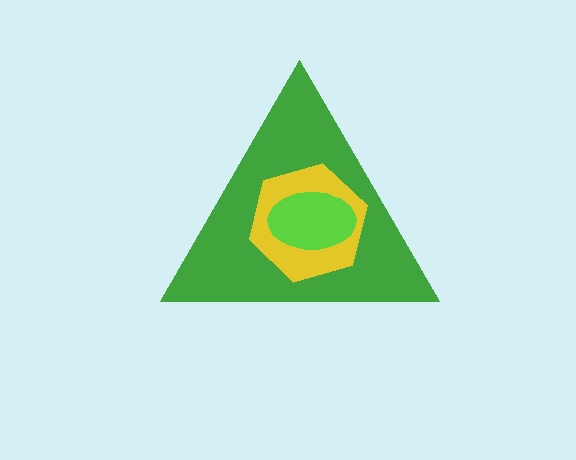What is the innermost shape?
The lime ellipse.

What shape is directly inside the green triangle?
The yellow hexagon.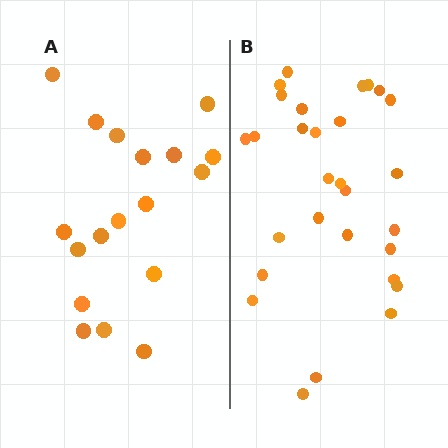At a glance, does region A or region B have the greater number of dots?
Region B (the right region) has more dots.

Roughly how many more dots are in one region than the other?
Region B has roughly 12 or so more dots than region A.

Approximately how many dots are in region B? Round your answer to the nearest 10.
About 30 dots. (The exact count is 29, which rounds to 30.)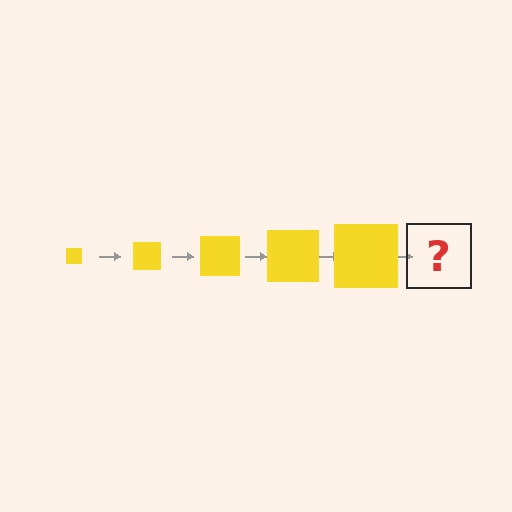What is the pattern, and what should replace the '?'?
The pattern is that the square gets progressively larger each step. The '?' should be a yellow square, larger than the previous one.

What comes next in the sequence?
The next element should be a yellow square, larger than the previous one.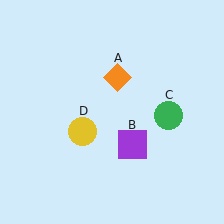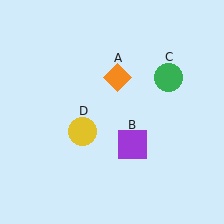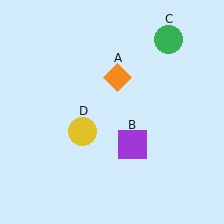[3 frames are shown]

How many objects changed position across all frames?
1 object changed position: green circle (object C).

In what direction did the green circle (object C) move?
The green circle (object C) moved up.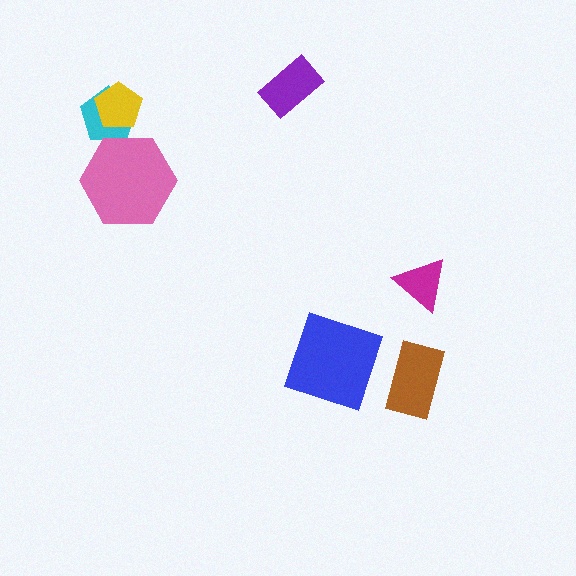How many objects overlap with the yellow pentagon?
1 object overlaps with the yellow pentagon.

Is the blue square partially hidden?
No, no other shape covers it.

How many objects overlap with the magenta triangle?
0 objects overlap with the magenta triangle.